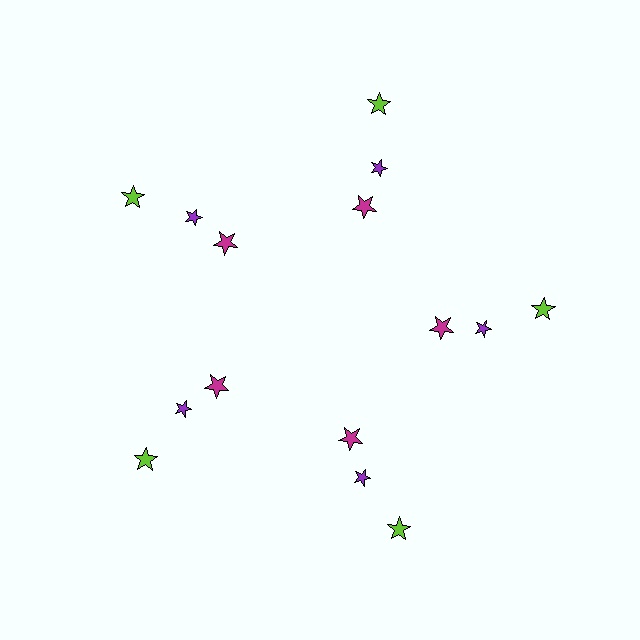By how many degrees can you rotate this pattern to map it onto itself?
The pattern maps onto itself every 72 degrees of rotation.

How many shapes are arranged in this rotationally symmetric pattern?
There are 15 shapes, arranged in 5 groups of 3.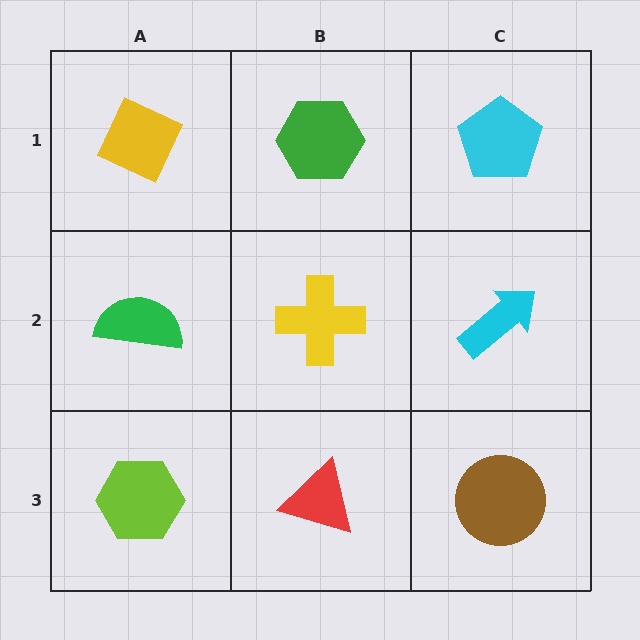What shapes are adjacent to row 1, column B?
A yellow cross (row 2, column B), a yellow diamond (row 1, column A), a cyan pentagon (row 1, column C).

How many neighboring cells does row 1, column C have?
2.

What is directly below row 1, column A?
A green semicircle.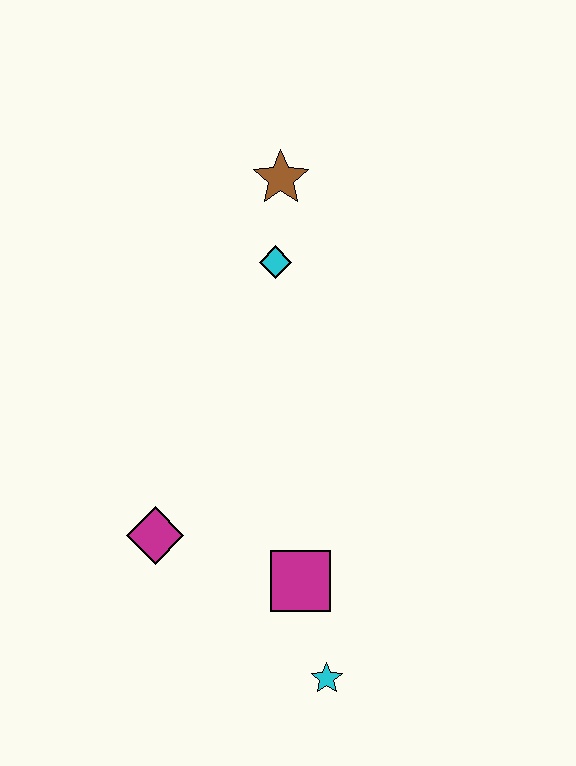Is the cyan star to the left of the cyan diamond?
No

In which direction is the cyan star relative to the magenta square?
The cyan star is below the magenta square.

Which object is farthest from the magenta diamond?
The brown star is farthest from the magenta diamond.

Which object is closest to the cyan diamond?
The brown star is closest to the cyan diamond.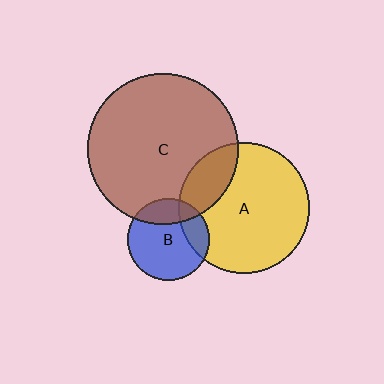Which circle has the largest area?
Circle C (brown).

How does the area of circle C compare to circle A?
Approximately 1.3 times.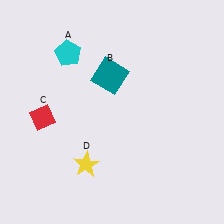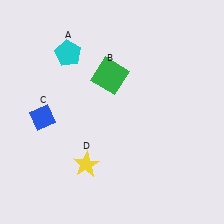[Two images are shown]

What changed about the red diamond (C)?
In Image 1, C is red. In Image 2, it changed to blue.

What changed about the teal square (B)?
In Image 1, B is teal. In Image 2, it changed to green.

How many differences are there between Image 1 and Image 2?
There are 2 differences between the two images.